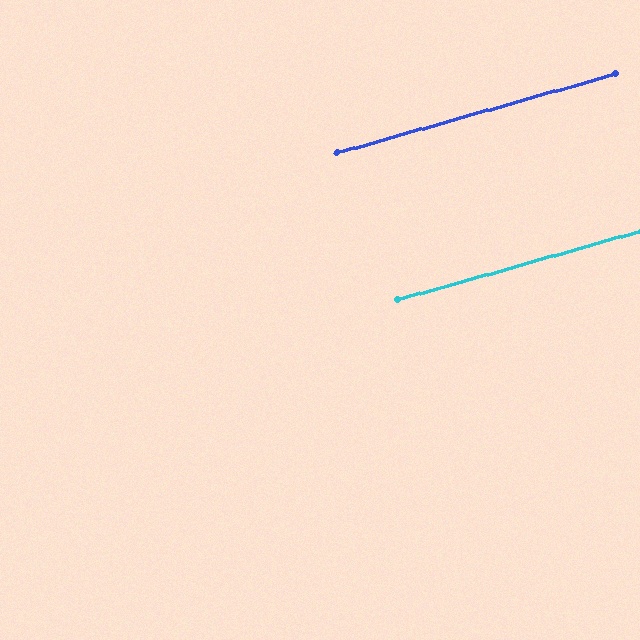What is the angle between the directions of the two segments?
Approximately 0 degrees.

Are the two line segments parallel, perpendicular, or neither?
Parallel — their directions differ by only 0.2°.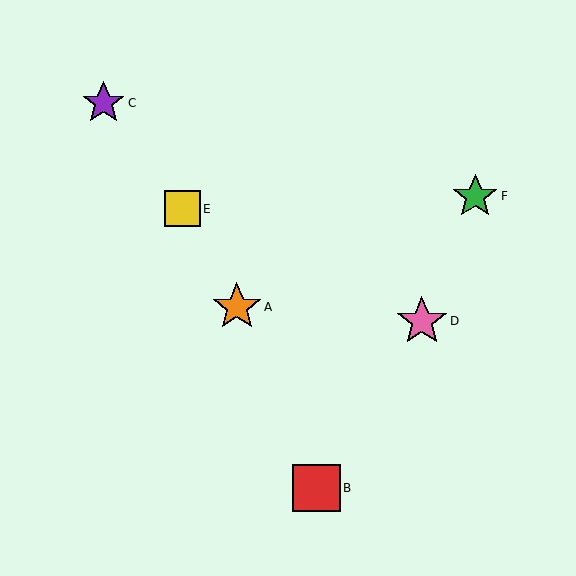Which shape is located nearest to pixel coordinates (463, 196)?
The green star (labeled F) at (475, 196) is nearest to that location.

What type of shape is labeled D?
Shape D is a pink star.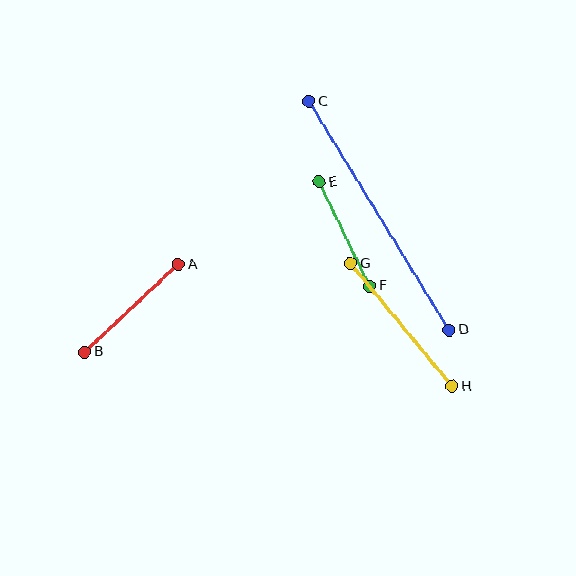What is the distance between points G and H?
The distance is approximately 159 pixels.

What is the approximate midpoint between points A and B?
The midpoint is at approximately (132, 308) pixels.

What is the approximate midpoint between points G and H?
The midpoint is at approximately (401, 325) pixels.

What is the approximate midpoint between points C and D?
The midpoint is at approximately (379, 216) pixels.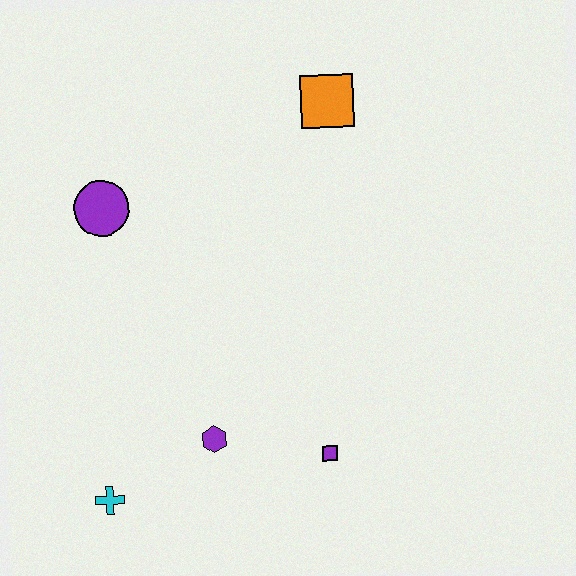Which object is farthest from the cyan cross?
The orange square is farthest from the cyan cross.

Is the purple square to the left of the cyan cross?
No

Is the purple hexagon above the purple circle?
No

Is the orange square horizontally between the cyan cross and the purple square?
No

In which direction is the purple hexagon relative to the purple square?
The purple hexagon is to the left of the purple square.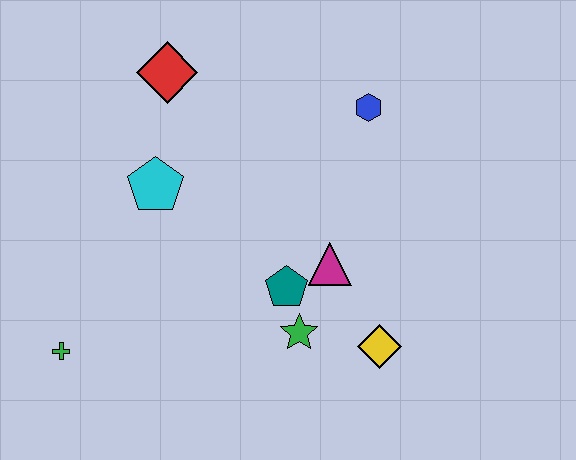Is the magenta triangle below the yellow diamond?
No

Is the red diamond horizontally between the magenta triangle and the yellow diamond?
No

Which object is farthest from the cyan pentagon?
The yellow diamond is farthest from the cyan pentagon.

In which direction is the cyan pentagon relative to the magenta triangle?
The cyan pentagon is to the left of the magenta triangle.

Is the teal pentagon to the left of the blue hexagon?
Yes